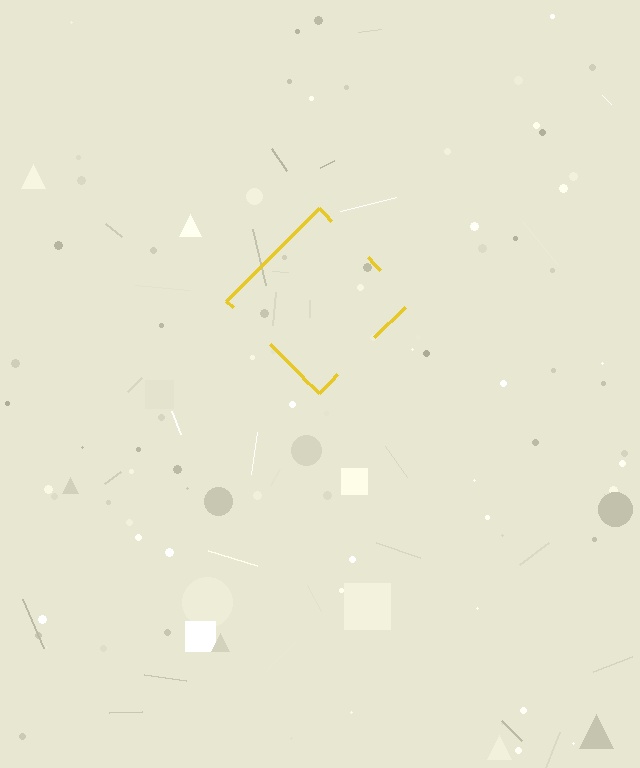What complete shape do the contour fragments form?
The contour fragments form a diamond.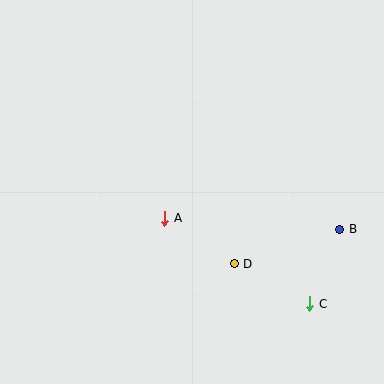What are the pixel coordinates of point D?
Point D is at (234, 264).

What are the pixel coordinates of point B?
Point B is at (340, 229).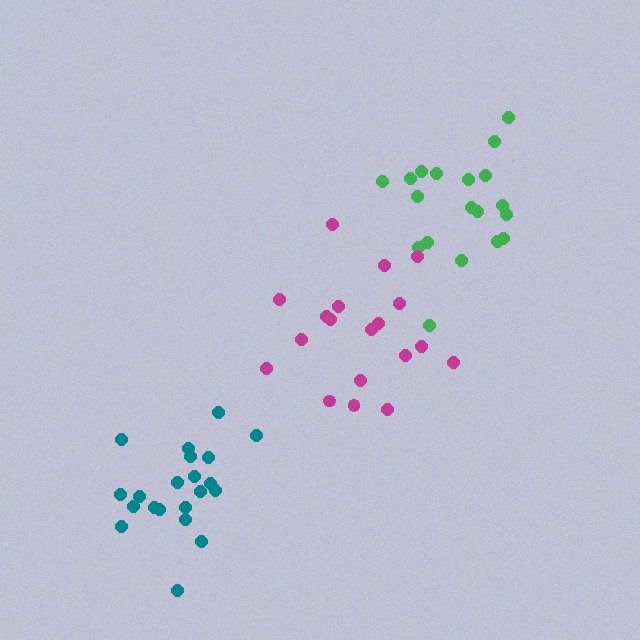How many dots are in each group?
Group 1: 19 dots, Group 2: 19 dots, Group 3: 21 dots (59 total).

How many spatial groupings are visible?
There are 3 spatial groupings.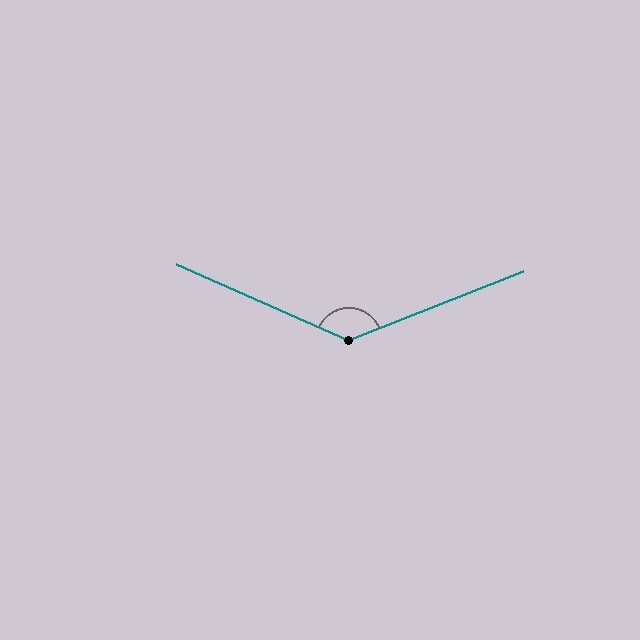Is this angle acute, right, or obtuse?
It is obtuse.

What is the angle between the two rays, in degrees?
Approximately 135 degrees.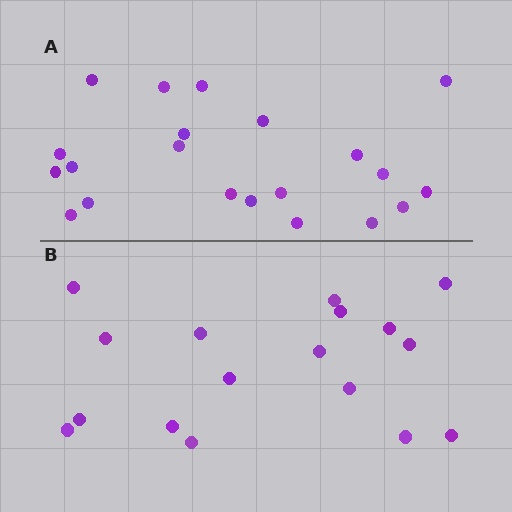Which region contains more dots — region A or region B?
Region A (the top region) has more dots.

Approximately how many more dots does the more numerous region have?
Region A has about 4 more dots than region B.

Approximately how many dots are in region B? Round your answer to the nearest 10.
About 20 dots. (The exact count is 17, which rounds to 20.)